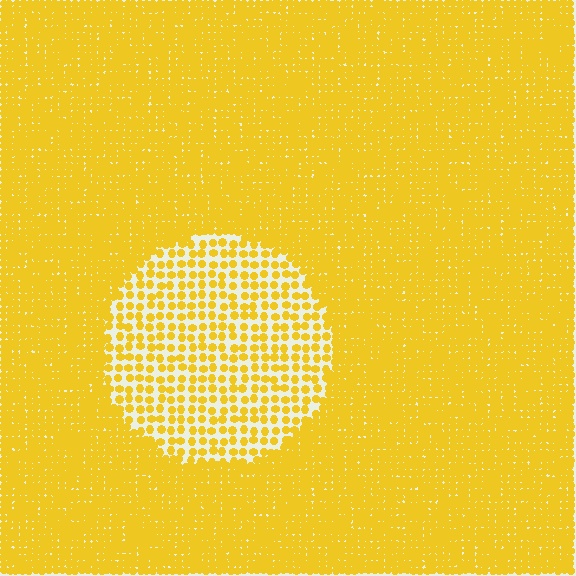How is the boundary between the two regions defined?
The boundary is defined by a change in element density (approximately 2.5x ratio). All elements are the same color, size, and shape.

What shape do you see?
I see a circle.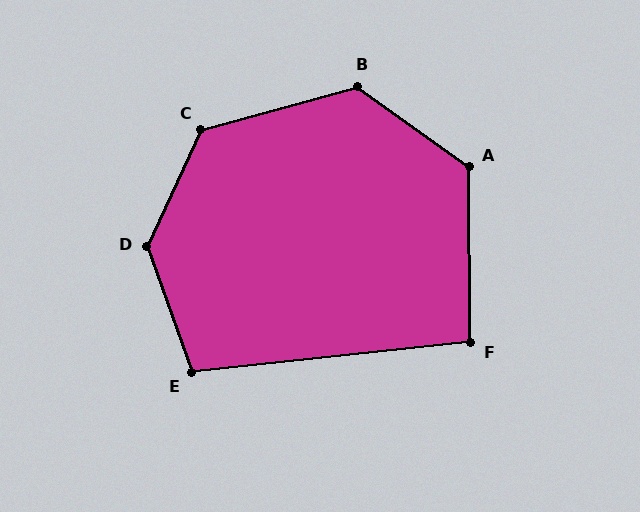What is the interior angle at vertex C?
Approximately 130 degrees (obtuse).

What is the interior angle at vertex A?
Approximately 126 degrees (obtuse).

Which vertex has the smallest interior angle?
F, at approximately 96 degrees.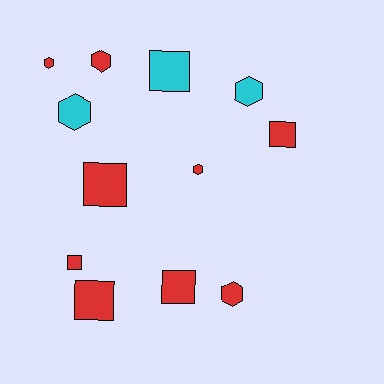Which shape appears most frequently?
Hexagon, with 6 objects.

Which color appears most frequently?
Red, with 9 objects.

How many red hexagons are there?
There are 4 red hexagons.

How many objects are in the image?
There are 12 objects.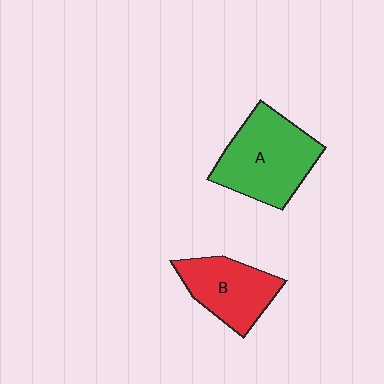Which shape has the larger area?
Shape A (green).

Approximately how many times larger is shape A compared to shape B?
Approximately 1.4 times.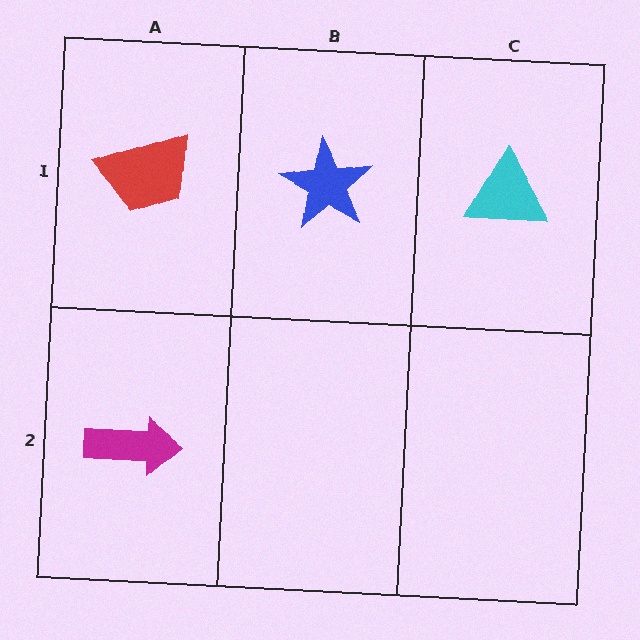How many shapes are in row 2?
1 shape.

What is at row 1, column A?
A red trapezoid.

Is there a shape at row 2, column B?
No, that cell is empty.